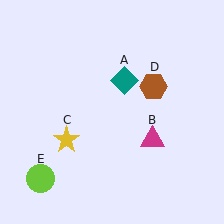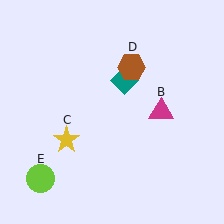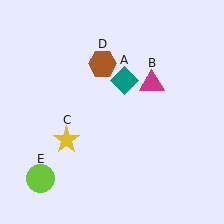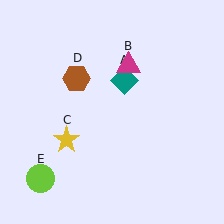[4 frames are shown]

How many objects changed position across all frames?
2 objects changed position: magenta triangle (object B), brown hexagon (object D).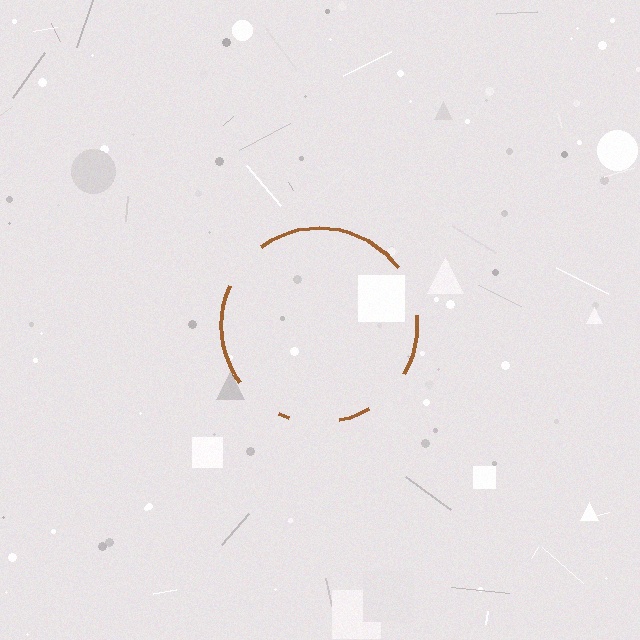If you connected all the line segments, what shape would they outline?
They would outline a circle.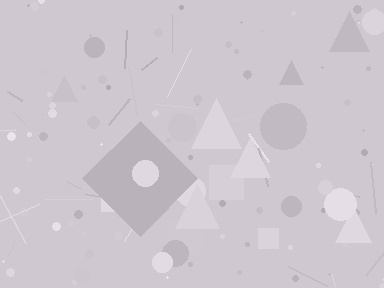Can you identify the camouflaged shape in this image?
The camouflaged shape is a diamond.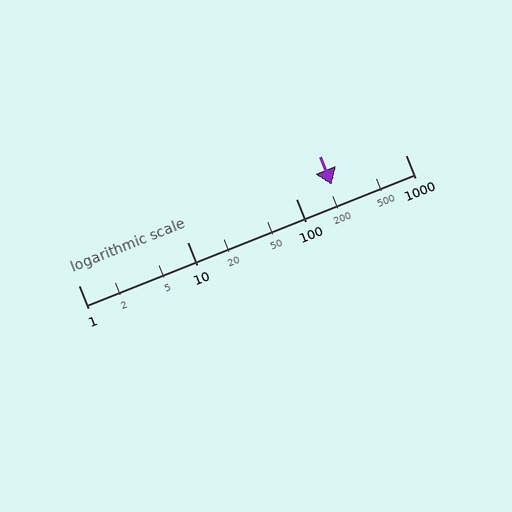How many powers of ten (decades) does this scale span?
The scale spans 3 decades, from 1 to 1000.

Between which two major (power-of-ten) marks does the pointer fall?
The pointer is between 100 and 1000.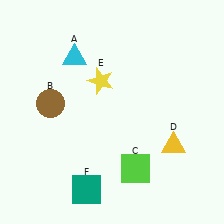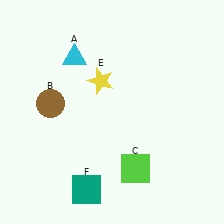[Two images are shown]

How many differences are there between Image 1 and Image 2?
There is 1 difference between the two images.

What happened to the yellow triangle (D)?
The yellow triangle (D) was removed in Image 2. It was in the bottom-right area of Image 1.